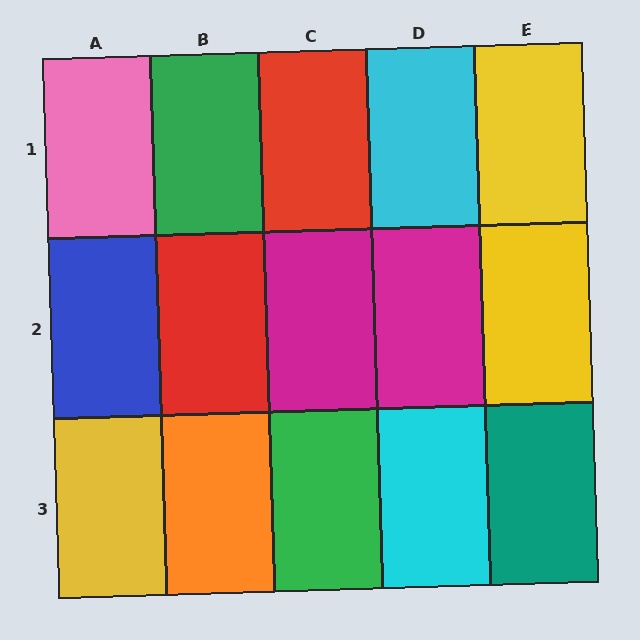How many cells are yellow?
3 cells are yellow.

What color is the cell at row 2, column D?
Magenta.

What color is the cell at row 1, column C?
Red.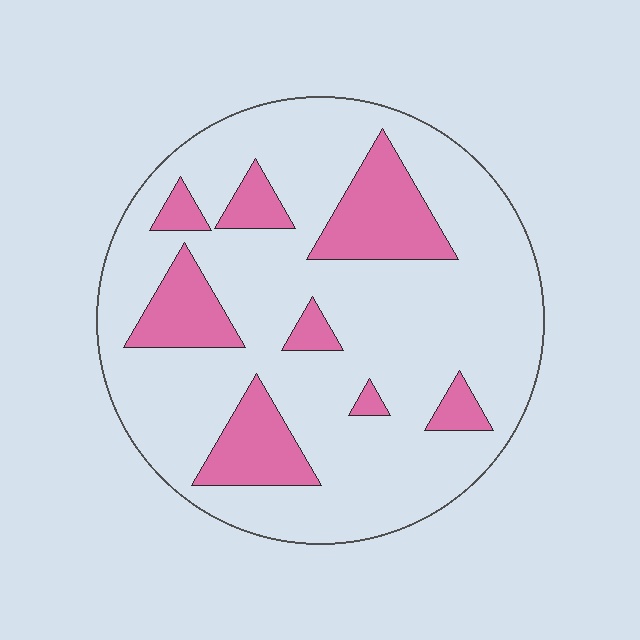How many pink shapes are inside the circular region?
8.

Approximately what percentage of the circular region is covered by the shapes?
Approximately 20%.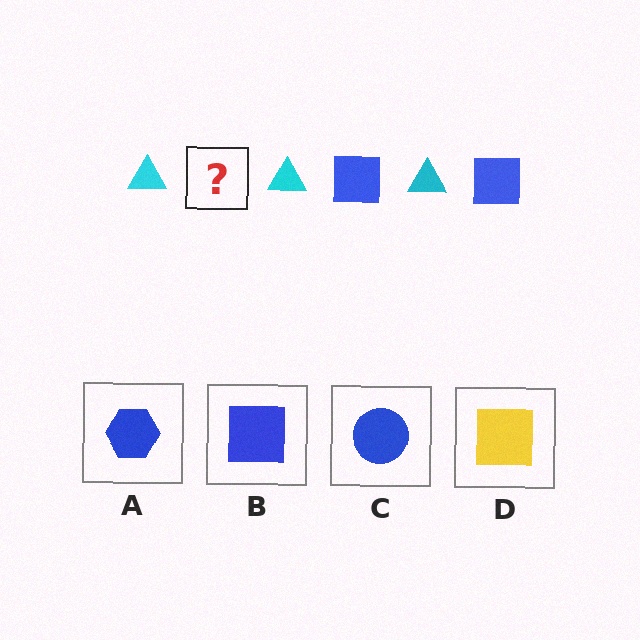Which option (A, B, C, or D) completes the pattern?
B.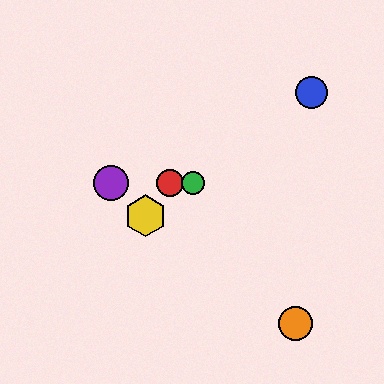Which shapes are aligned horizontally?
The red circle, the green circle, the purple circle are aligned horizontally.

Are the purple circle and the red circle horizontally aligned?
Yes, both are at y≈183.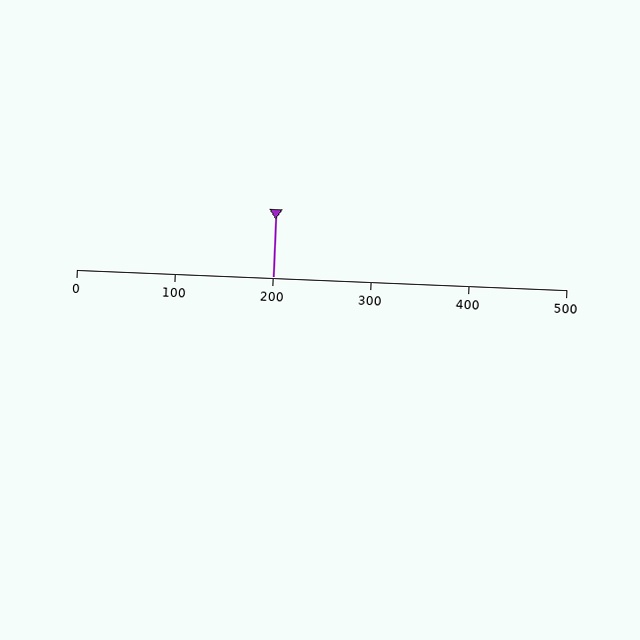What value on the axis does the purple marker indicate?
The marker indicates approximately 200.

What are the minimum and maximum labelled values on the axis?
The axis runs from 0 to 500.